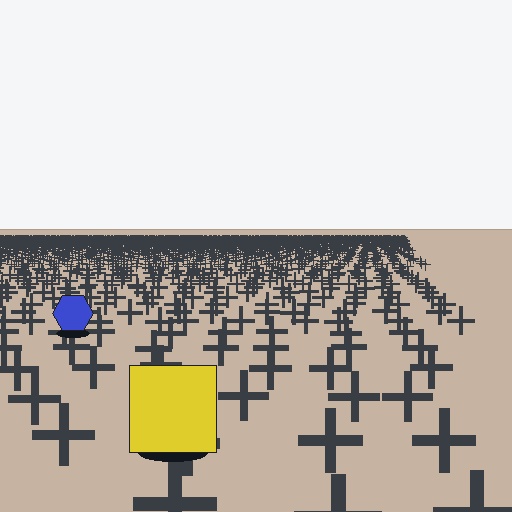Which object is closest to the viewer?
The yellow square is closest. The texture marks near it are larger and more spread out.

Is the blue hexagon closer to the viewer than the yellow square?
No. The yellow square is closer — you can tell from the texture gradient: the ground texture is coarser near it.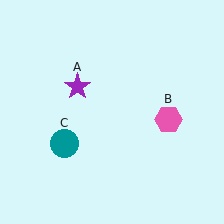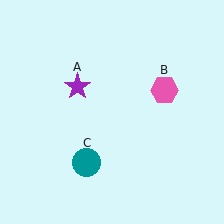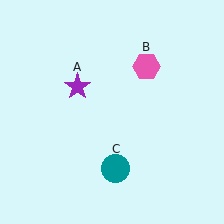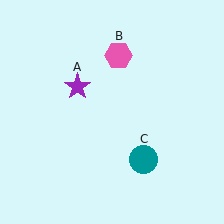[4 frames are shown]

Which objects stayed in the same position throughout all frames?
Purple star (object A) remained stationary.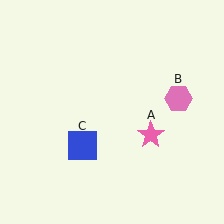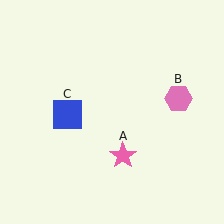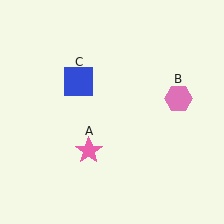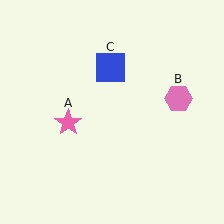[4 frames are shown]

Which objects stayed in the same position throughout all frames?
Pink hexagon (object B) remained stationary.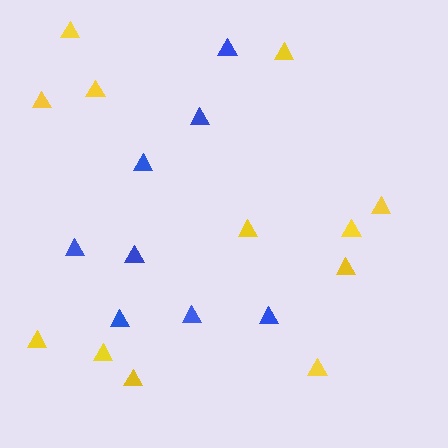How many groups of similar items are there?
There are 2 groups: one group of yellow triangles (12) and one group of blue triangles (8).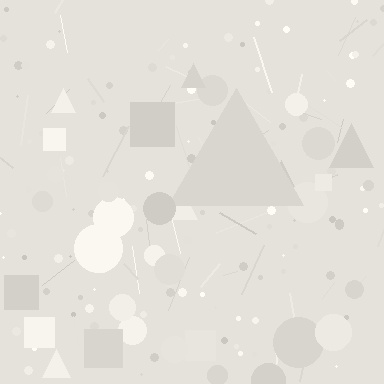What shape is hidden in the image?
A triangle is hidden in the image.